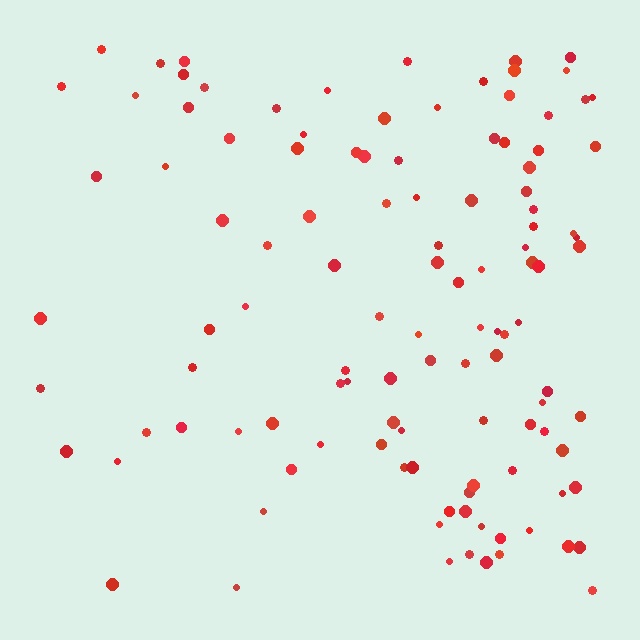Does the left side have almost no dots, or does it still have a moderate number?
Still a moderate number, just noticeably fewer than the right.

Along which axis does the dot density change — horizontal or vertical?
Horizontal.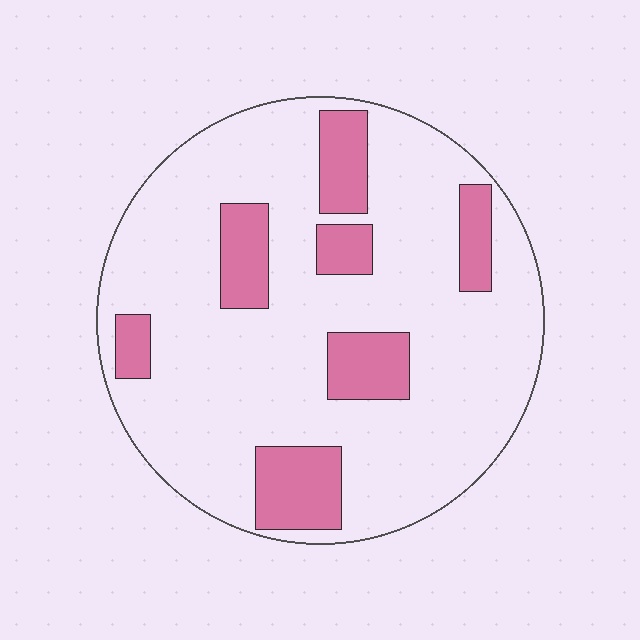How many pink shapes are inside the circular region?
7.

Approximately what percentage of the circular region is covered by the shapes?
Approximately 20%.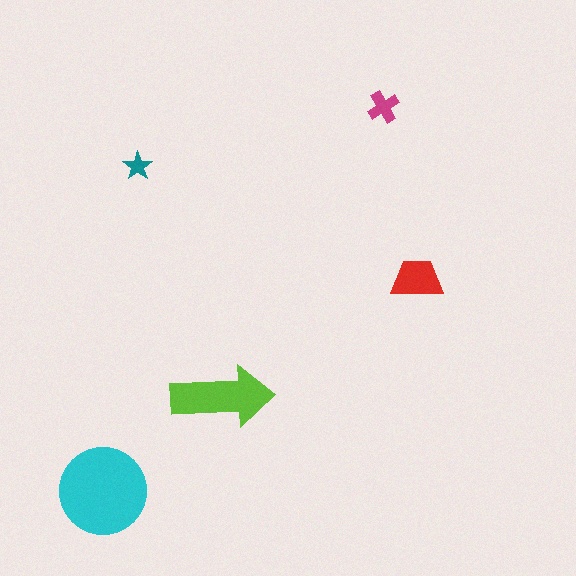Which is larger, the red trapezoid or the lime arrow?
The lime arrow.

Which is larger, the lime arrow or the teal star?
The lime arrow.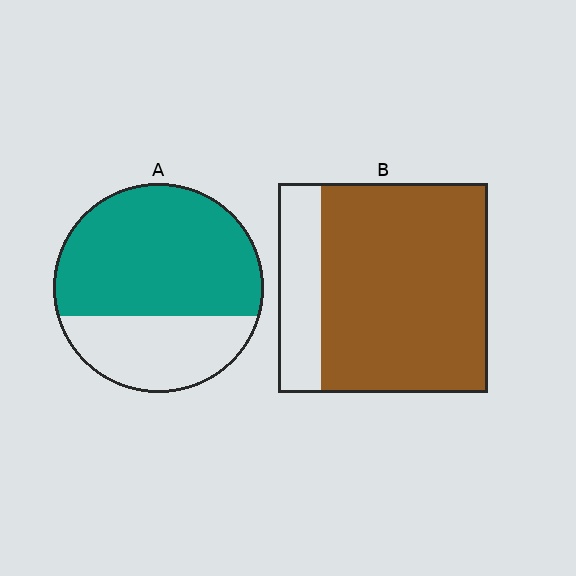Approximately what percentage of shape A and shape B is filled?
A is approximately 65% and B is approximately 80%.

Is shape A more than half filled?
Yes.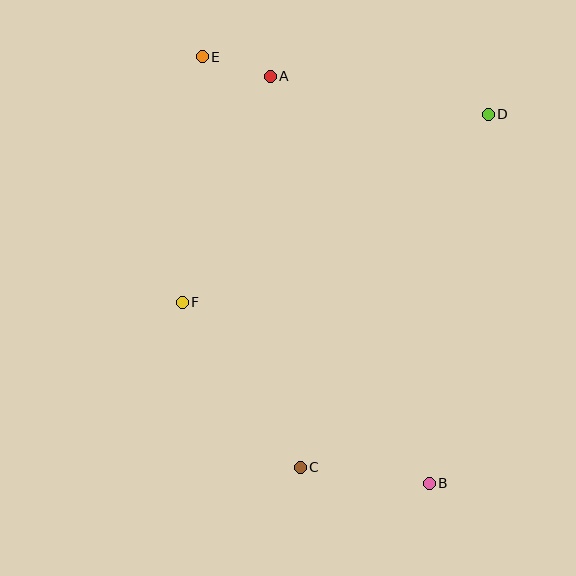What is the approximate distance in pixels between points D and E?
The distance between D and E is approximately 292 pixels.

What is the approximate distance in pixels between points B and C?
The distance between B and C is approximately 130 pixels.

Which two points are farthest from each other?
Points B and E are farthest from each other.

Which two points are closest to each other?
Points A and E are closest to each other.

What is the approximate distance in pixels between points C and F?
The distance between C and F is approximately 203 pixels.